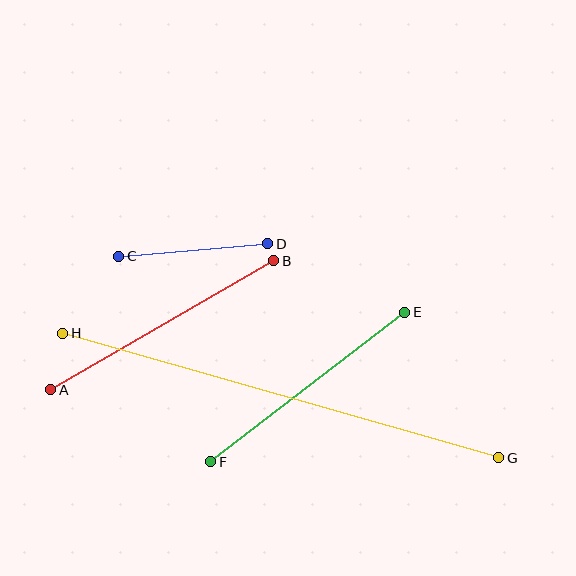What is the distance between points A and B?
The distance is approximately 258 pixels.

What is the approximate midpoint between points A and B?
The midpoint is at approximately (162, 325) pixels.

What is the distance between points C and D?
The distance is approximately 150 pixels.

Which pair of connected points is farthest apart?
Points G and H are farthest apart.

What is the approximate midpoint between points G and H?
The midpoint is at approximately (281, 395) pixels.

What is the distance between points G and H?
The distance is approximately 453 pixels.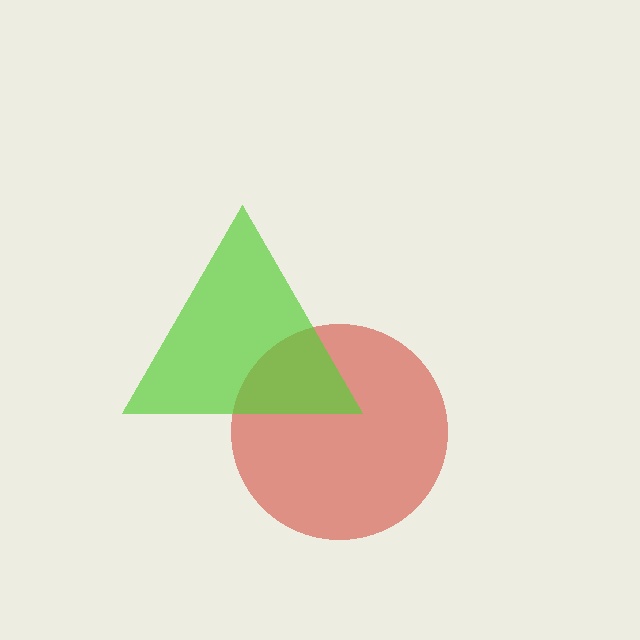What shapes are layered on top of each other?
The layered shapes are: a red circle, a lime triangle.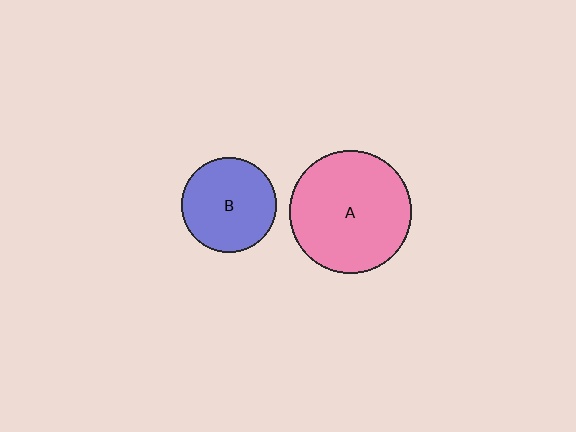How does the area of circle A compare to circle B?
Approximately 1.7 times.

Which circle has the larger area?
Circle A (pink).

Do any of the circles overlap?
No, none of the circles overlap.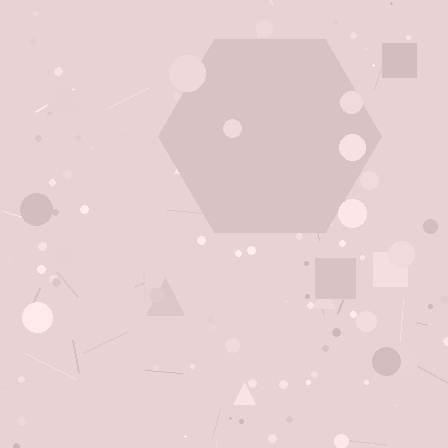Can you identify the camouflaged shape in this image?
The camouflaged shape is a hexagon.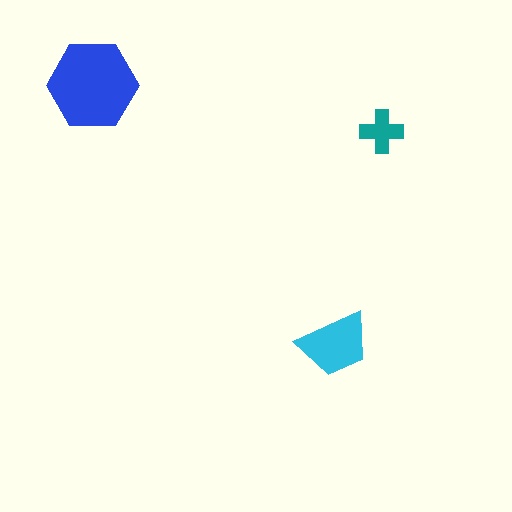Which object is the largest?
The blue hexagon.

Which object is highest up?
The blue hexagon is topmost.